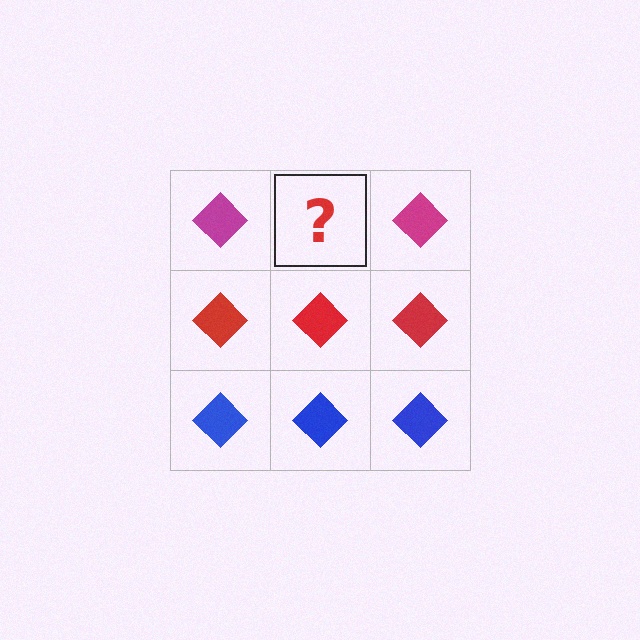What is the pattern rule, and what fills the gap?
The rule is that each row has a consistent color. The gap should be filled with a magenta diamond.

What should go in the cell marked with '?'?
The missing cell should contain a magenta diamond.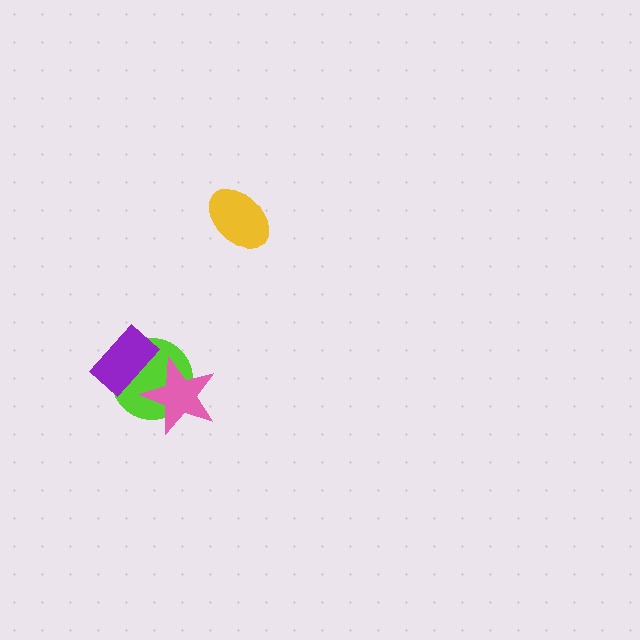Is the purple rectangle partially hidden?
No, no other shape covers it.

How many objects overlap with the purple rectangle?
1 object overlaps with the purple rectangle.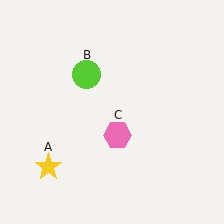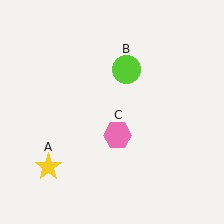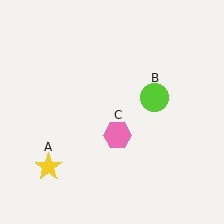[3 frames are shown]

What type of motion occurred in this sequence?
The lime circle (object B) rotated clockwise around the center of the scene.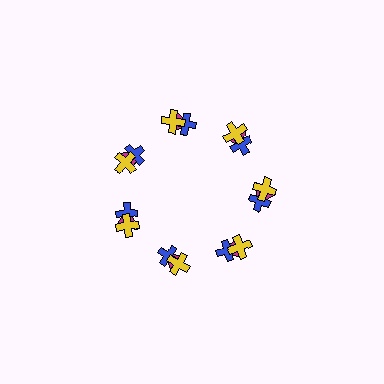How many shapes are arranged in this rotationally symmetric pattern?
There are 21 shapes, arranged in 7 groups of 3.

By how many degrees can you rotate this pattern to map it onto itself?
The pattern maps onto itself every 51 degrees of rotation.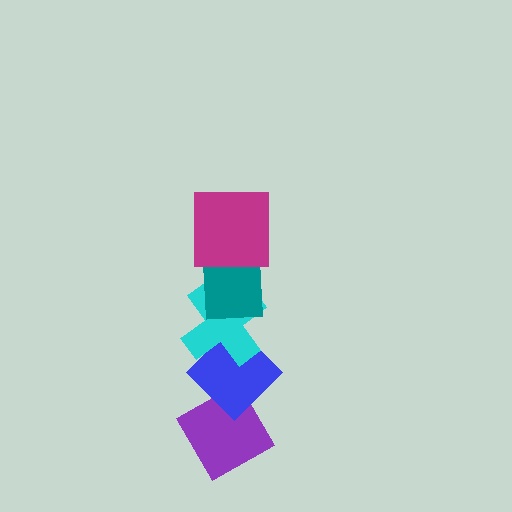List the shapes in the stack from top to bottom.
From top to bottom: the magenta square, the teal square, the cyan cross, the blue diamond, the purple diamond.